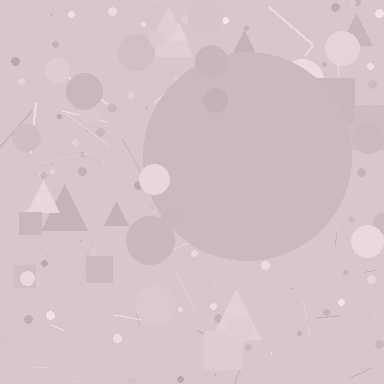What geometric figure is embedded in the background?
A circle is embedded in the background.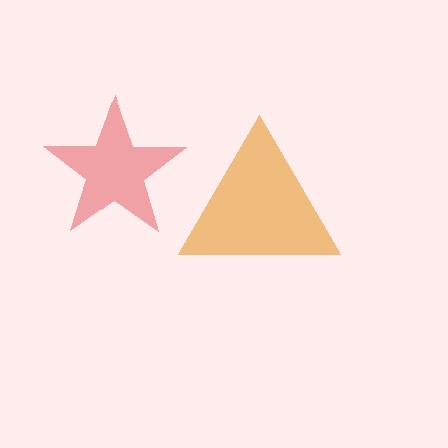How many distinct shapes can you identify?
There are 2 distinct shapes: a red star, an orange triangle.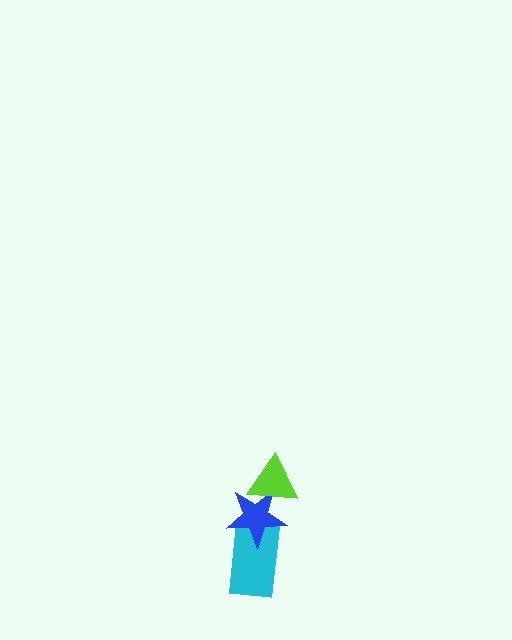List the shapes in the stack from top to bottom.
From top to bottom: the lime triangle, the blue star, the cyan rectangle.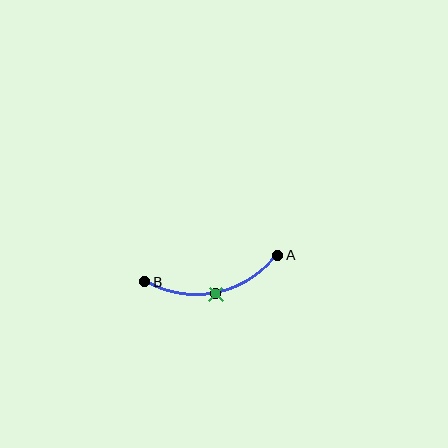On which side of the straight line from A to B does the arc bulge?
The arc bulges below the straight line connecting A and B.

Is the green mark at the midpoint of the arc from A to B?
Yes. The green mark lies on the arc at equal arc-length from both A and B — it is the arc midpoint.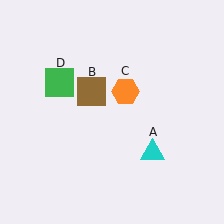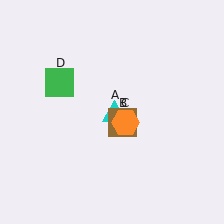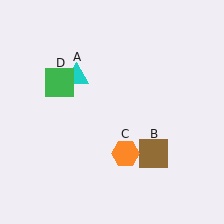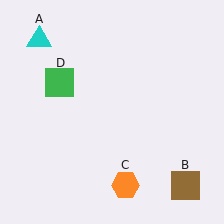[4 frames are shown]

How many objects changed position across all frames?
3 objects changed position: cyan triangle (object A), brown square (object B), orange hexagon (object C).